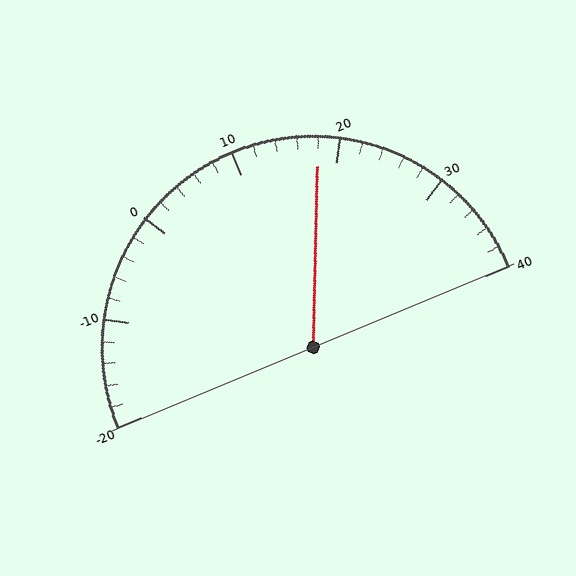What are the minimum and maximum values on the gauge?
The gauge ranges from -20 to 40.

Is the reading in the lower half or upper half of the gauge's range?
The reading is in the upper half of the range (-20 to 40).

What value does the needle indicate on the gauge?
The needle indicates approximately 18.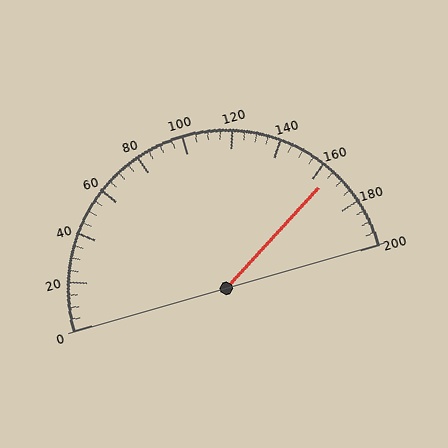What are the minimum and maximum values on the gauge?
The gauge ranges from 0 to 200.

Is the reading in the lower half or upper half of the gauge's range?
The reading is in the upper half of the range (0 to 200).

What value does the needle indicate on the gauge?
The needle indicates approximately 165.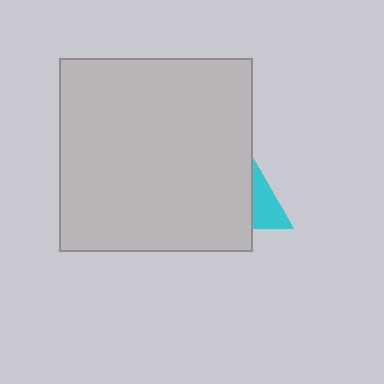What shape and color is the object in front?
The object in front is a light gray square.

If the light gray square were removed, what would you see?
You would see the complete cyan triangle.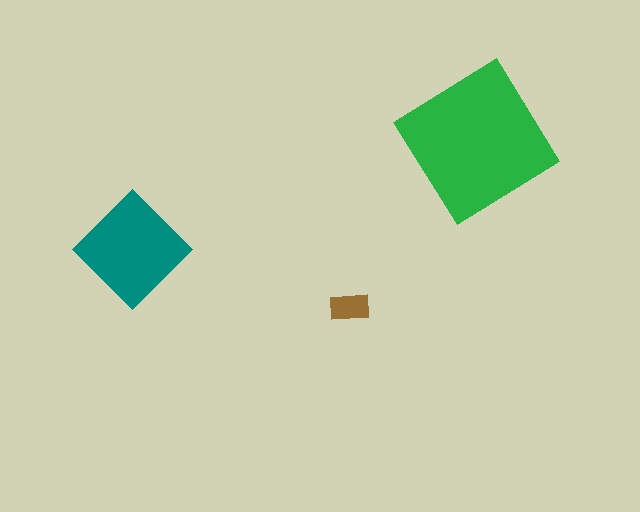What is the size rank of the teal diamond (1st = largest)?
2nd.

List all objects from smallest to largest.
The brown rectangle, the teal diamond, the green diamond.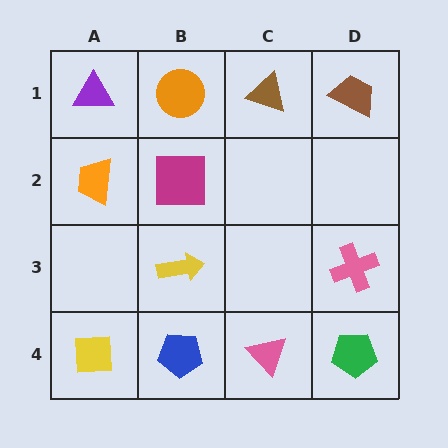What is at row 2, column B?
A magenta square.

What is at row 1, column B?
An orange circle.